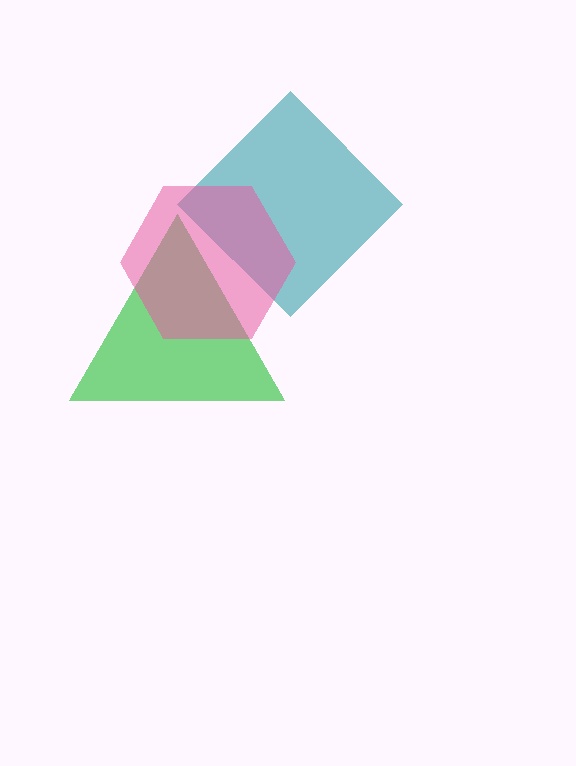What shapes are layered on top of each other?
The layered shapes are: a green triangle, a teal diamond, a pink hexagon.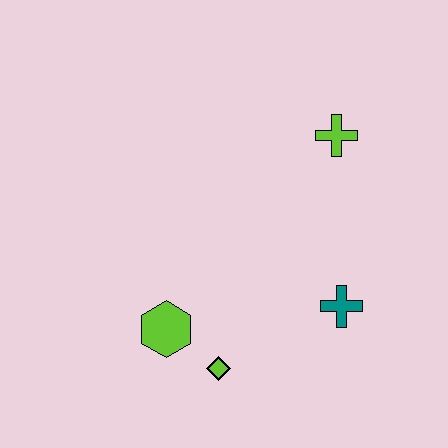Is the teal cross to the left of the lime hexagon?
No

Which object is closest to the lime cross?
The teal cross is closest to the lime cross.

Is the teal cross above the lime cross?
No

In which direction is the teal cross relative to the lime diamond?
The teal cross is to the right of the lime diamond.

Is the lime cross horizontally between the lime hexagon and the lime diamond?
No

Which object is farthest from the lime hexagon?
The lime cross is farthest from the lime hexagon.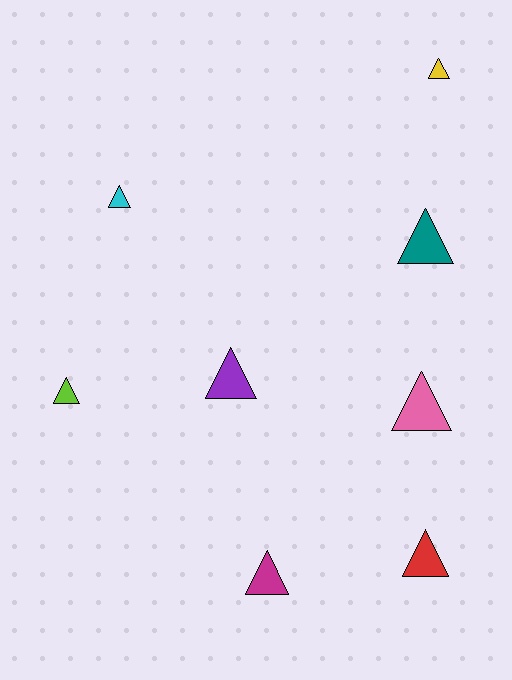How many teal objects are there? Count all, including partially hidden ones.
There is 1 teal object.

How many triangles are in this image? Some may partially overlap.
There are 8 triangles.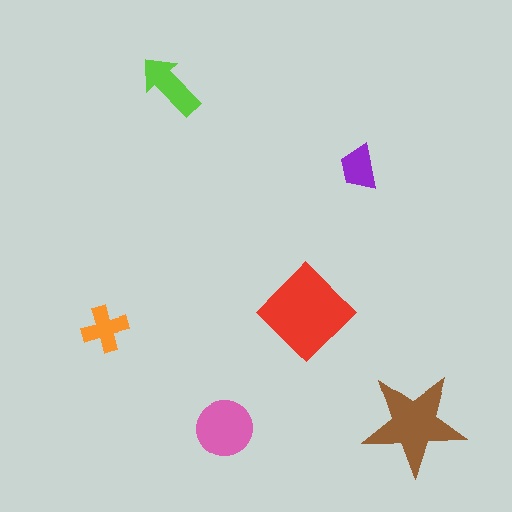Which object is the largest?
The red diamond.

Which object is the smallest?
The purple trapezoid.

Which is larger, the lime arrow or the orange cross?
The lime arrow.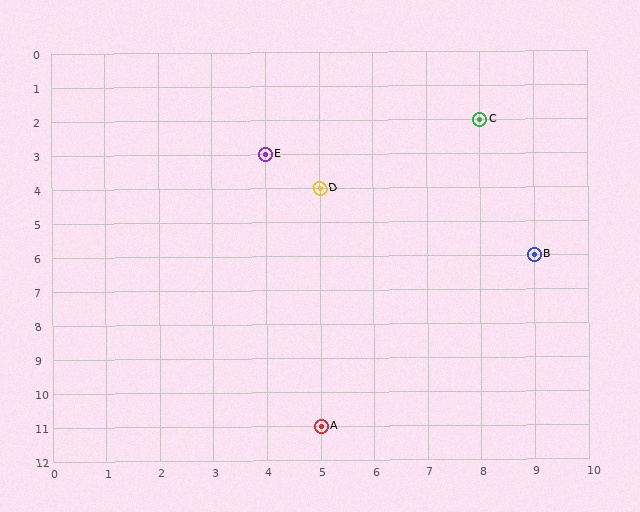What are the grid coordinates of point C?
Point C is at grid coordinates (8, 2).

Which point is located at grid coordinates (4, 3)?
Point E is at (4, 3).